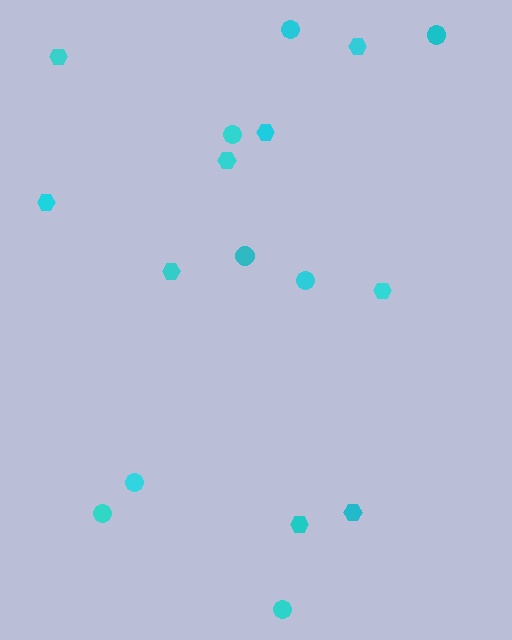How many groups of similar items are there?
There are 2 groups: one group of hexagons (9) and one group of circles (8).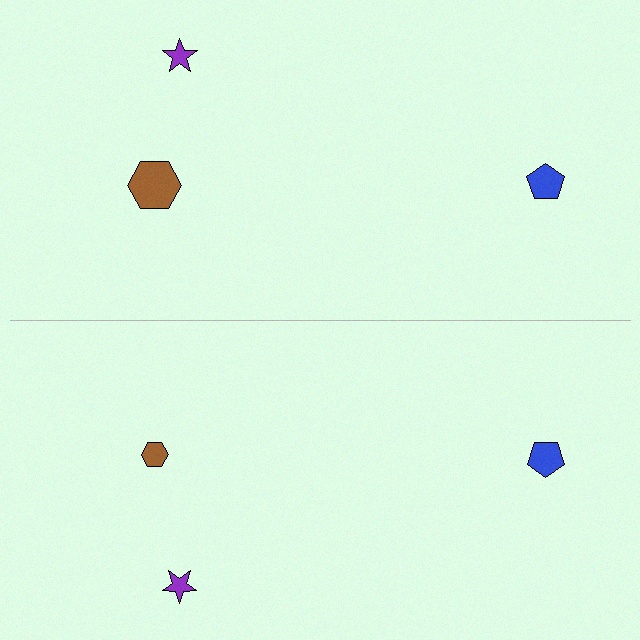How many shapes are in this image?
There are 6 shapes in this image.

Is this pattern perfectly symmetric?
No, the pattern is not perfectly symmetric. The brown hexagon on the bottom side has a different size than its mirror counterpart.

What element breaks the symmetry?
The brown hexagon on the bottom side has a different size than its mirror counterpart.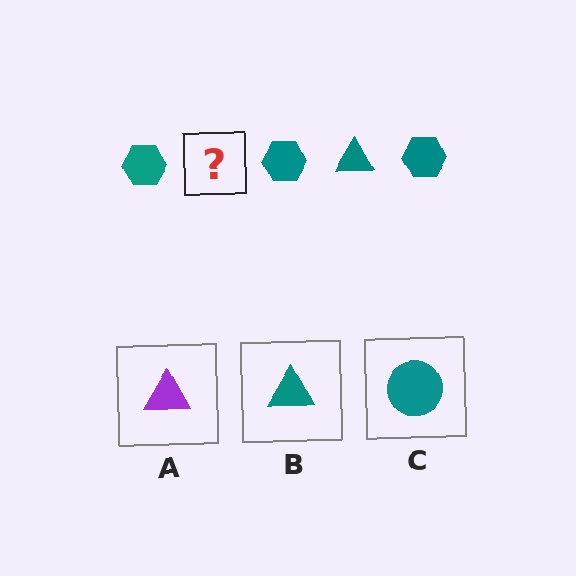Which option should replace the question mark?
Option B.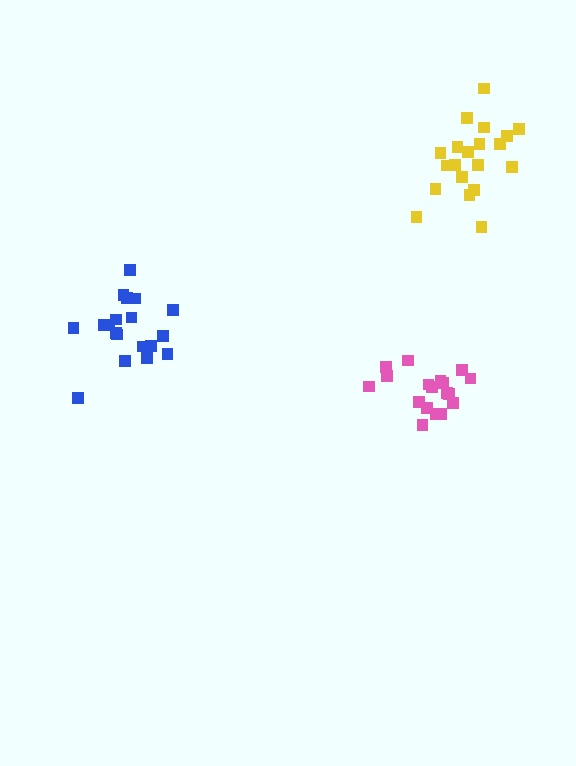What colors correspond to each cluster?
The clusters are colored: yellow, pink, blue.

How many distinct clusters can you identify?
There are 3 distinct clusters.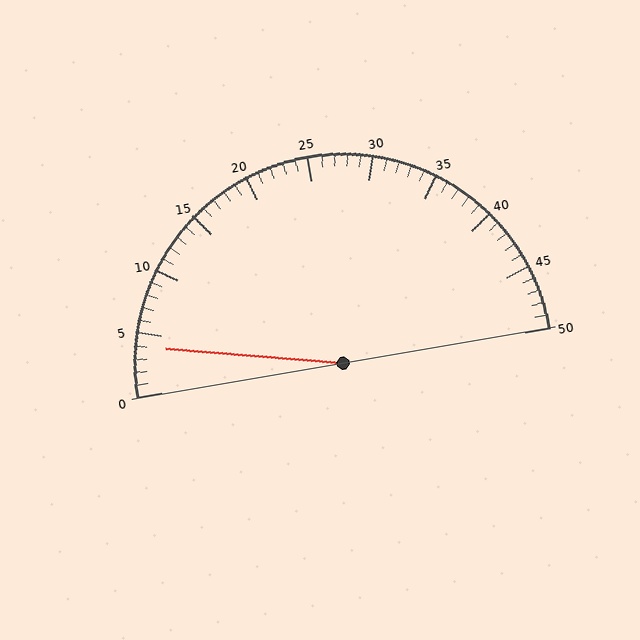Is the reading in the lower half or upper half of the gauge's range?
The reading is in the lower half of the range (0 to 50).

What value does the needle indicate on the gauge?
The needle indicates approximately 4.